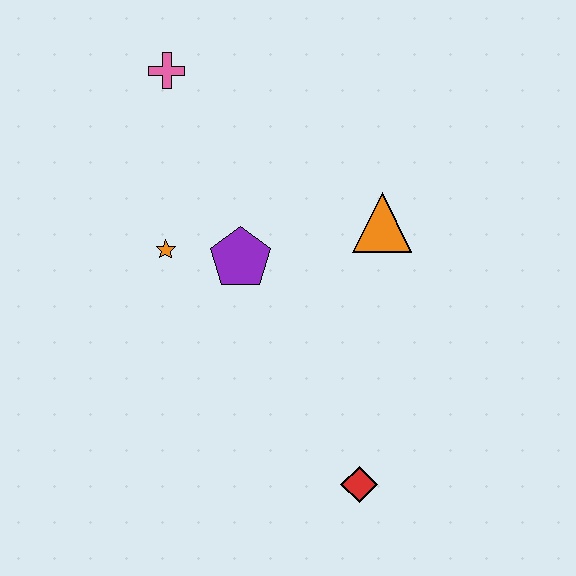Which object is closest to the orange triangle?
The purple pentagon is closest to the orange triangle.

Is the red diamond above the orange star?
No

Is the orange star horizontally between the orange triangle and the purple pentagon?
No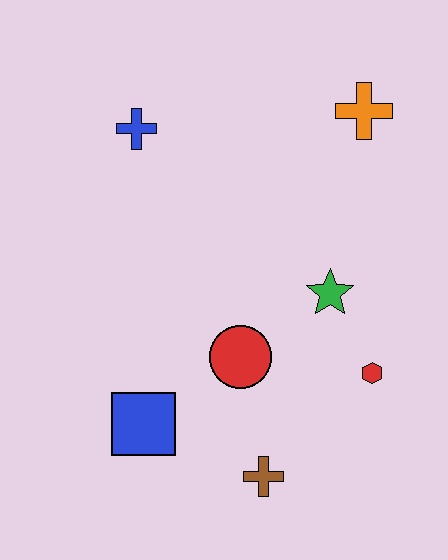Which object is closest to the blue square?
The red circle is closest to the blue square.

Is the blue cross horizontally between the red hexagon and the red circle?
No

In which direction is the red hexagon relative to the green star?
The red hexagon is below the green star.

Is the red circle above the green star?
No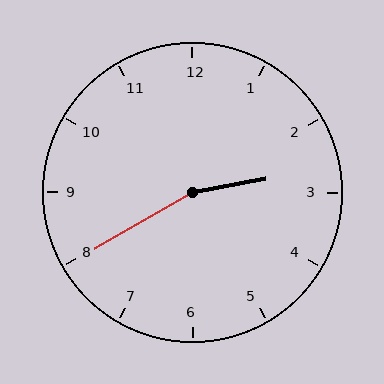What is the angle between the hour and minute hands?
Approximately 160 degrees.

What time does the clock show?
2:40.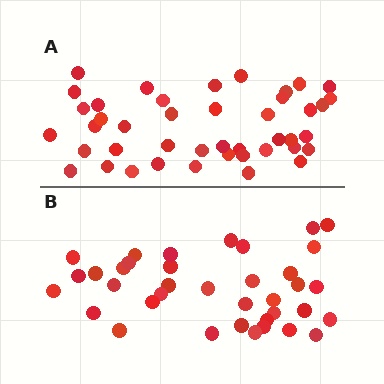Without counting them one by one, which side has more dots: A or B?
Region A (the top region) has more dots.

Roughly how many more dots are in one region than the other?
Region A has about 6 more dots than region B.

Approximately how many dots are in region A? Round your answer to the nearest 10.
About 40 dots. (The exact count is 43, which rounds to 40.)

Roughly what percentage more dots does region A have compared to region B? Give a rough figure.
About 15% more.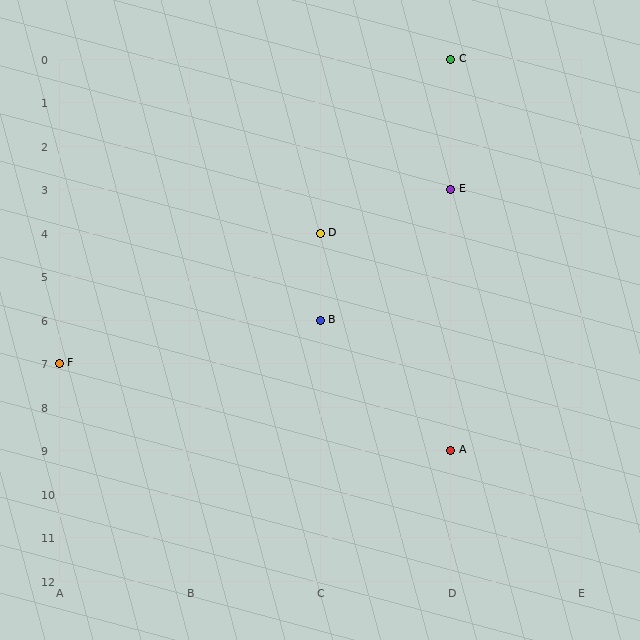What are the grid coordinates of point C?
Point C is at grid coordinates (D, 0).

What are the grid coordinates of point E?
Point E is at grid coordinates (D, 3).